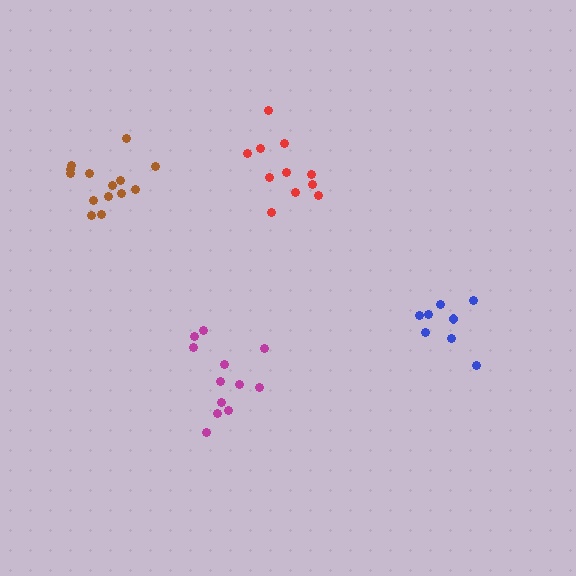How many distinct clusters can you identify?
There are 4 distinct clusters.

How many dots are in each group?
Group 1: 11 dots, Group 2: 8 dots, Group 3: 14 dots, Group 4: 12 dots (45 total).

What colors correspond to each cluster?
The clusters are colored: red, blue, brown, magenta.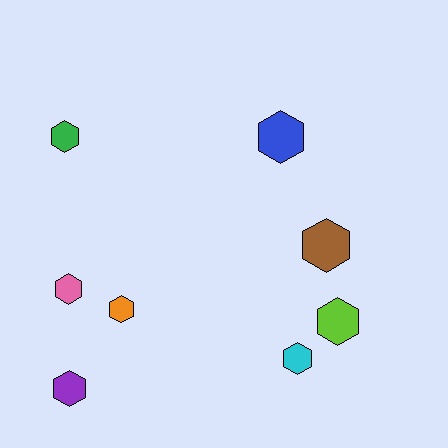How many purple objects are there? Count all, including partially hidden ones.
There is 1 purple object.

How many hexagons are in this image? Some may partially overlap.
There are 8 hexagons.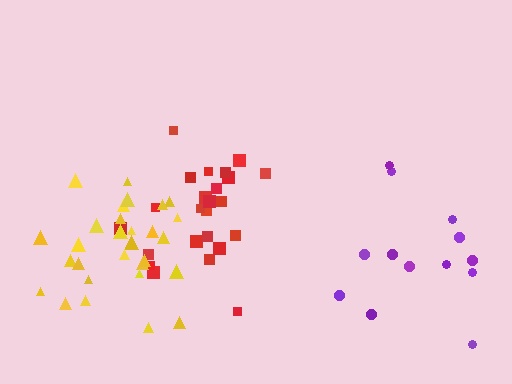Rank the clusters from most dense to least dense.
red, yellow, purple.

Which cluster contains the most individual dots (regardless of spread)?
Yellow (29).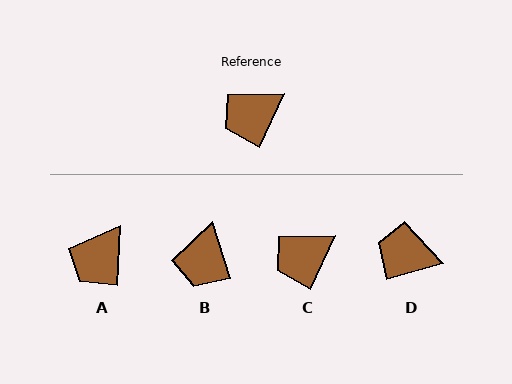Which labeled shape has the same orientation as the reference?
C.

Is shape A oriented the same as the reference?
No, it is off by about 22 degrees.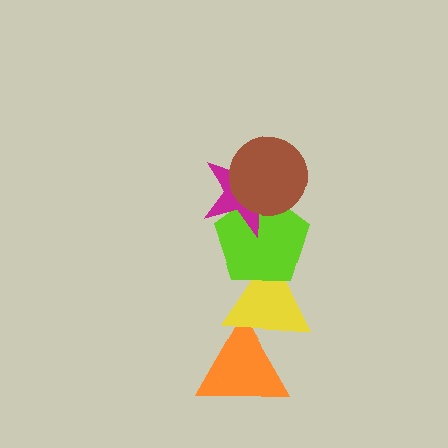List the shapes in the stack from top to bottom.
From top to bottom: the brown circle, the magenta star, the lime pentagon, the yellow triangle, the orange triangle.